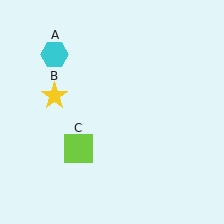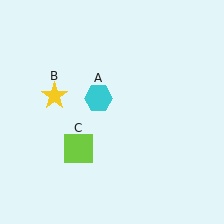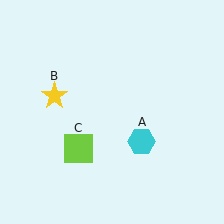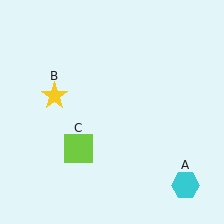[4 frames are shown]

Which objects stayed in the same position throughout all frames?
Yellow star (object B) and lime square (object C) remained stationary.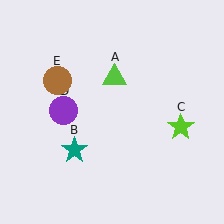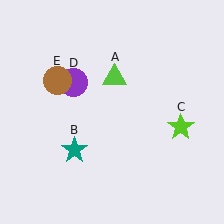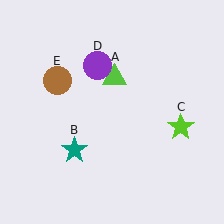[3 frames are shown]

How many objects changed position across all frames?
1 object changed position: purple circle (object D).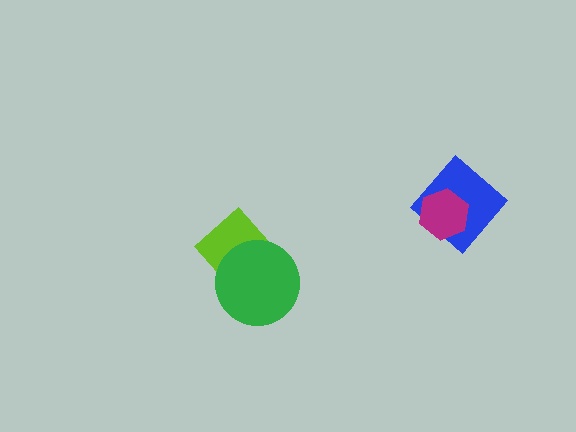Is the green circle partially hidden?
No, no other shape covers it.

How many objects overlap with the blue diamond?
1 object overlaps with the blue diamond.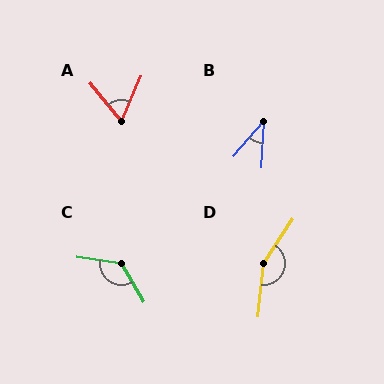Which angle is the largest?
D, at approximately 152 degrees.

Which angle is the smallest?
B, at approximately 38 degrees.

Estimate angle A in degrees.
Approximately 62 degrees.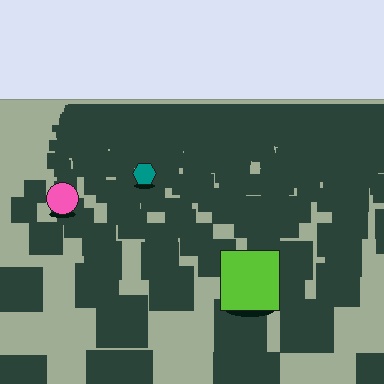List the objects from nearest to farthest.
From nearest to farthest: the lime square, the pink circle, the teal hexagon.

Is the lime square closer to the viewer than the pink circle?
Yes. The lime square is closer — you can tell from the texture gradient: the ground texture is coarser near it.